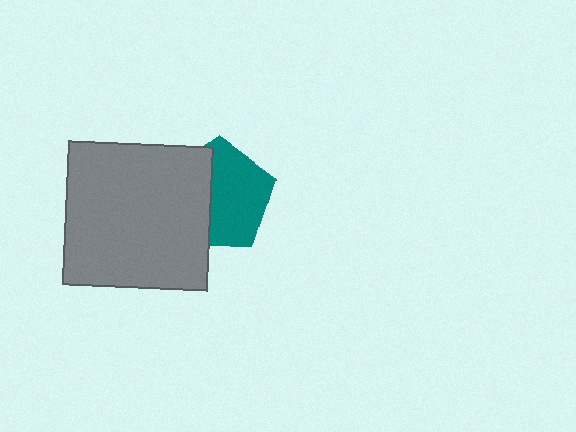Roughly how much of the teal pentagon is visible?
About half of it is visible (roughly 57%).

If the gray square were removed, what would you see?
You would see the complete teal pentagon.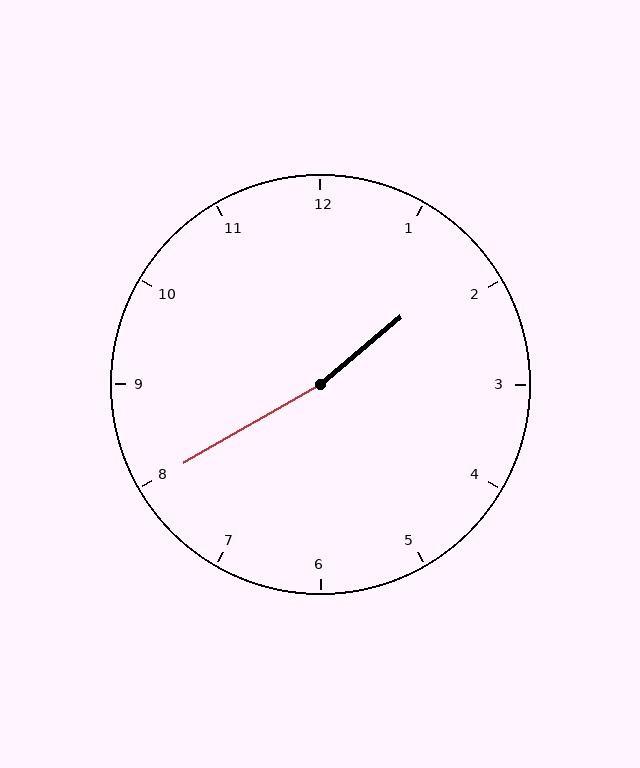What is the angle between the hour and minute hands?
Approximately 170 degrees.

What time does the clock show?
1:40.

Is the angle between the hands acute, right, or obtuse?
It is obtuse.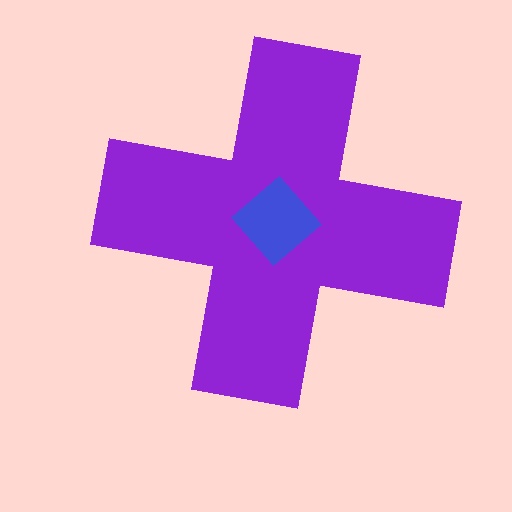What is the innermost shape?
The blue diamond.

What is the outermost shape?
The purple cross.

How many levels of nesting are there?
2.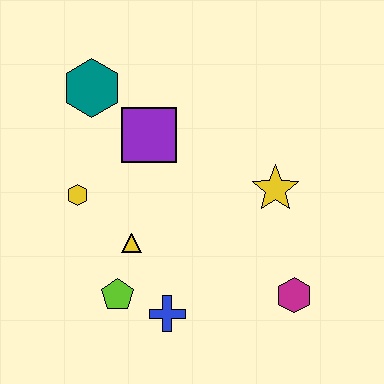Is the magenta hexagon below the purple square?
Yes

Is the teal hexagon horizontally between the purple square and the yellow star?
No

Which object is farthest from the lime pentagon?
The teal hexagon is farthest from the lime pentagon.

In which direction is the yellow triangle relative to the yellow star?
The yellow triangle is to the left of the yellow star.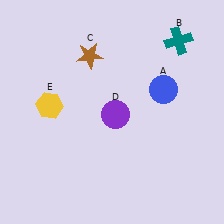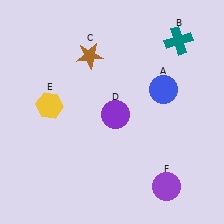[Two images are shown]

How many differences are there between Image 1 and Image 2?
There is 1 difference between the two images.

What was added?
A purple circle (F) was added in Image 2.